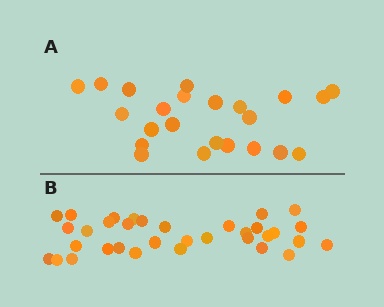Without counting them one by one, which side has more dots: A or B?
Region B (the bottom region) has more dots.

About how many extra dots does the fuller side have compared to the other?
Region B has roughly 12 or so more dots than region A.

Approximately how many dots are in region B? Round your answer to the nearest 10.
About 30 dots. (The exact count is 34, which rounds to 30.)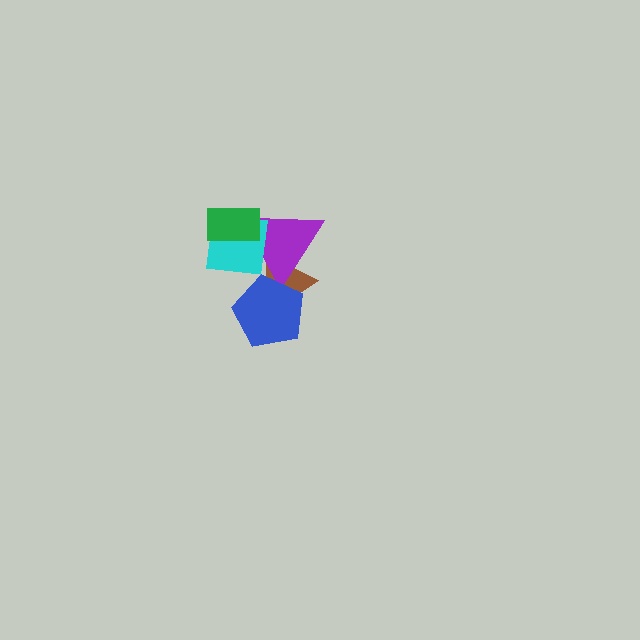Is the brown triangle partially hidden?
Yes, it is partially covered by another shape.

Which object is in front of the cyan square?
The green rectangle is in front of the cyan square.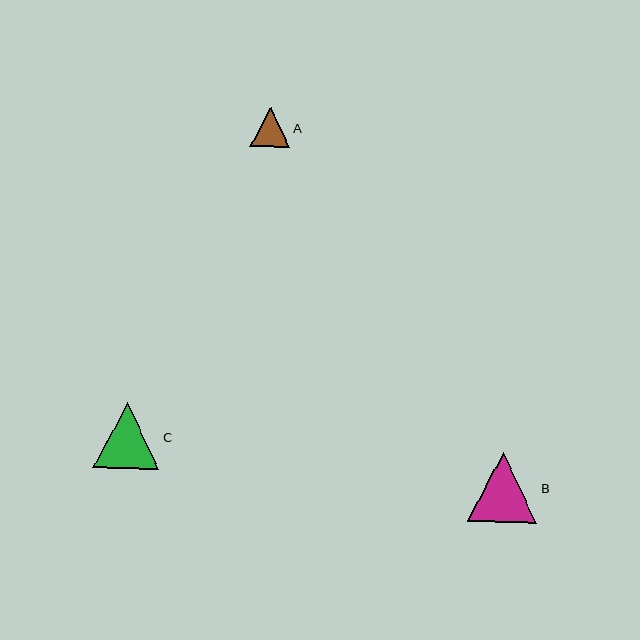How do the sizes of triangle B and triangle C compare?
Triangle B and triangle C are approximately the same size.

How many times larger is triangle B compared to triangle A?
Triangle B is approximately 1.8 times the size of triangle A.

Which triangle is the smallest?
Triangle A is the smallest with a size of approximately 39 pixels.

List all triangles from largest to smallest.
From largest to smallest: B, C, A.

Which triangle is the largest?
Triangle B is the largest with a size of approximately 70 pixels.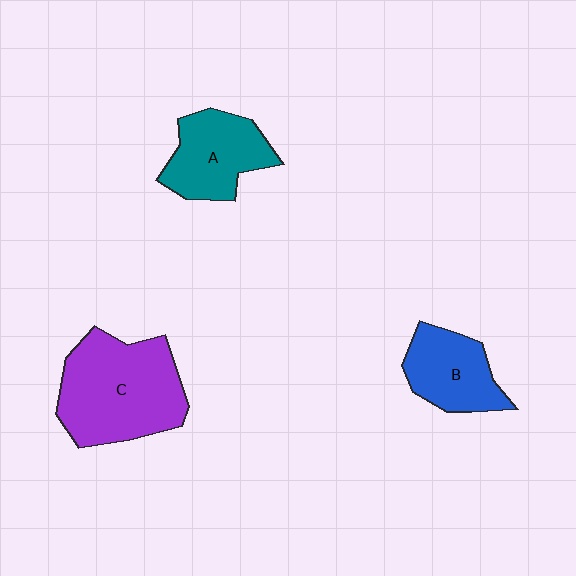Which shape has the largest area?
Shape C (purple).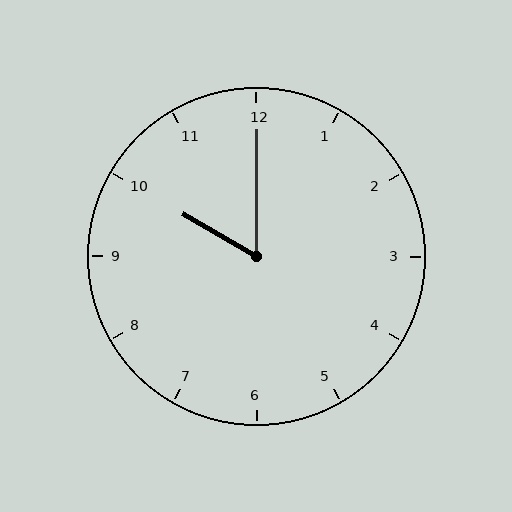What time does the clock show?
10:00.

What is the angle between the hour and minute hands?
Approximately 60 degrees.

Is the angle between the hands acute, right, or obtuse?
It is acute.